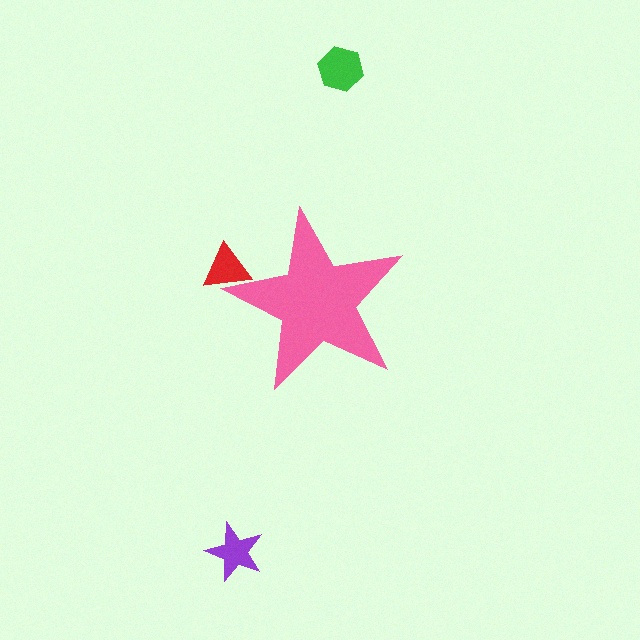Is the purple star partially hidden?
No, the purple star is fully visible.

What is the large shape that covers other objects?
A pink star.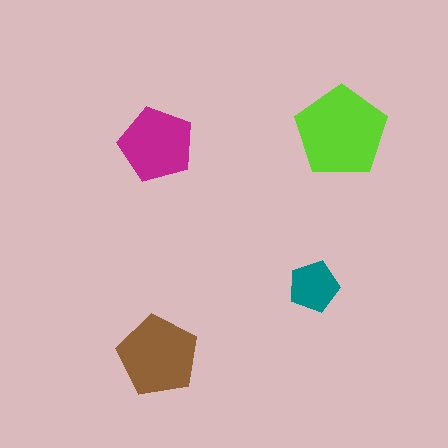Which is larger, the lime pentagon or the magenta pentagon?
The lime one.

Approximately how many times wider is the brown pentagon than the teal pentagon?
About 1.5 times wider.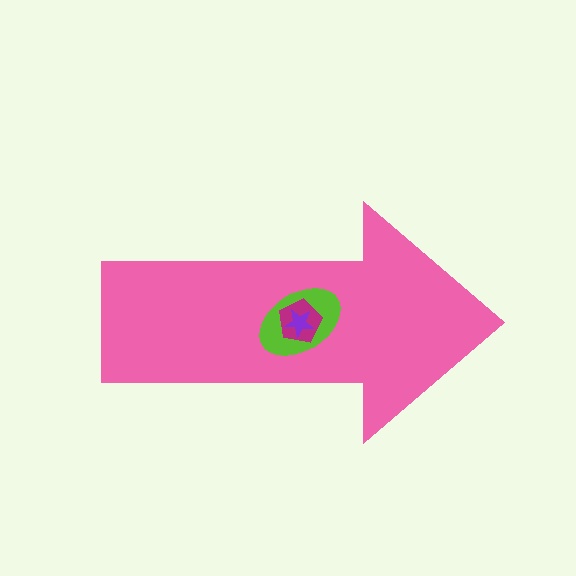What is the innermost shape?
The purple star.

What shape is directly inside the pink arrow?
The lime ellipse.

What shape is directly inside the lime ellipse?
The magenta pentagon.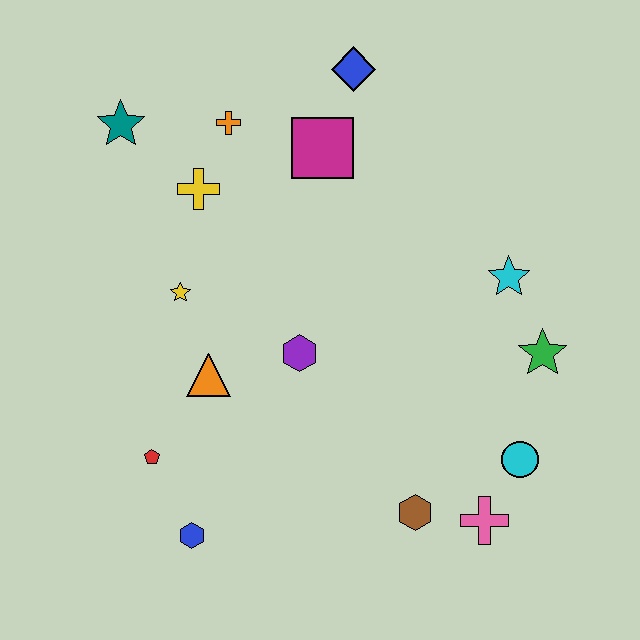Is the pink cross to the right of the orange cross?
Yes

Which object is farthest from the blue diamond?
The blue hexagon is farthest from the blue diamond.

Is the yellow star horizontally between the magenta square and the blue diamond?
No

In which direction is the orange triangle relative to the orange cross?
The orange triangle is below the orange cross.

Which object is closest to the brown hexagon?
The pink cross is closest to the brown hexagon.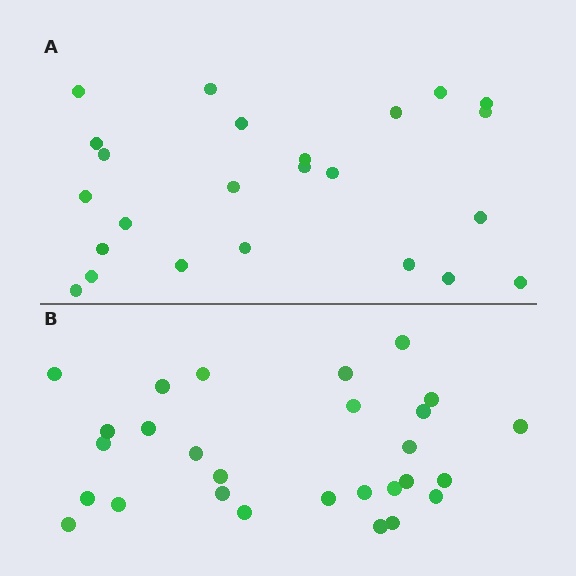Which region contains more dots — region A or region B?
Region B (the bottom region) has more dots.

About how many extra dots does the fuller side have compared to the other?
Region B has about 4 more dots than region A.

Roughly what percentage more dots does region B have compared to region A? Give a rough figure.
About 15% more.